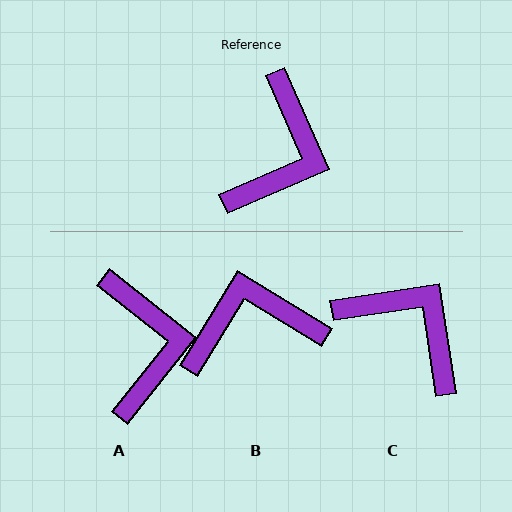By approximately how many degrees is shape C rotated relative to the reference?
Approximately 75 degrees counter-clockwise.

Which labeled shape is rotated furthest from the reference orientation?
B, about 125 degrees away.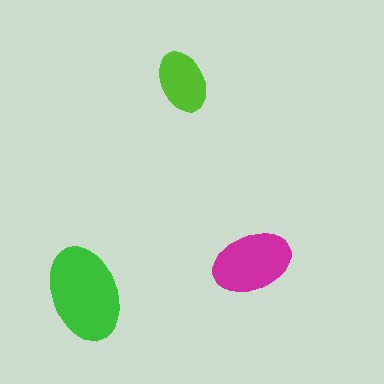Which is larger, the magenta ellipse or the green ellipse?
The green one.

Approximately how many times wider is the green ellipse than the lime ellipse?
About 1.5 times wider.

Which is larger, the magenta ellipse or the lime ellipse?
The magenta one.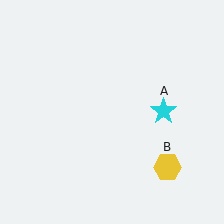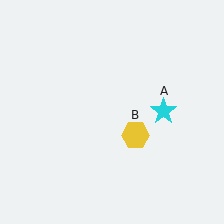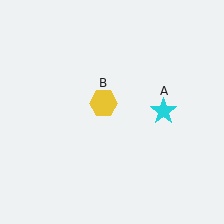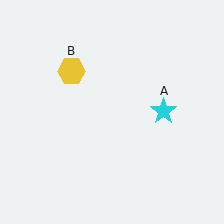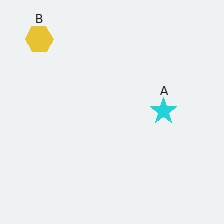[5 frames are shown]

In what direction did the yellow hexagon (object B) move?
The yellow hexagon (object B) moved up and to the left.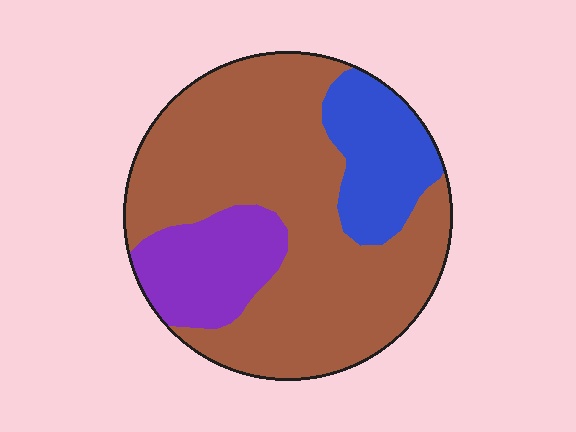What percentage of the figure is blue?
Blue covers around 15% of the figure.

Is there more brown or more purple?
Brown.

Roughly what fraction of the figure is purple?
Purple covers about 15% of the figure.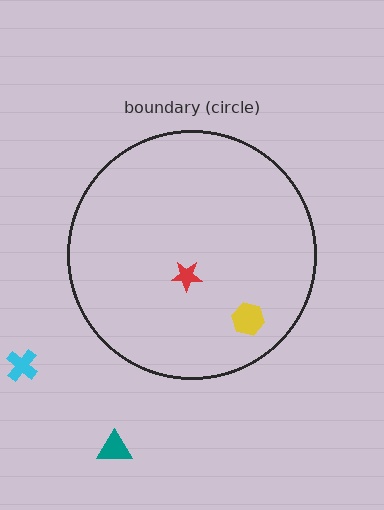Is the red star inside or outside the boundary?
Inside.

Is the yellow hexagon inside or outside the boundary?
Inside.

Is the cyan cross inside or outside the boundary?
Outside.